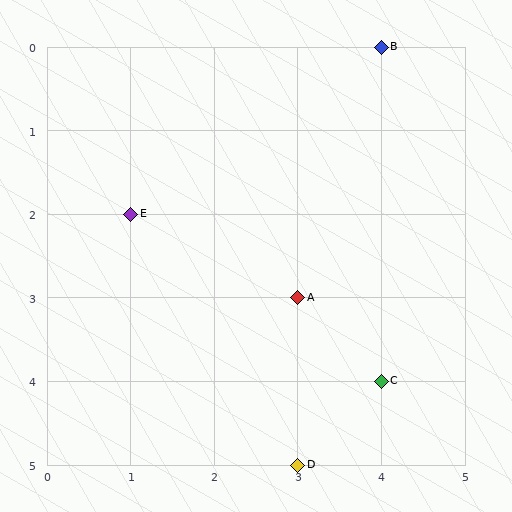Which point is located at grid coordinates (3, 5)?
Point D is at (3, 5).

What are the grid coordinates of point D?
Point D is at grid coordinates (3, 5).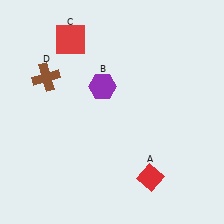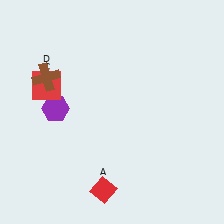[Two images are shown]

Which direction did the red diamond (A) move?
The red diamond (A) moved left.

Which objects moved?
The objects that moved are: the red diamond (A), the purple hexagon (B), the red square (C).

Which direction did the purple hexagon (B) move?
The purple hexagon (B) moved left.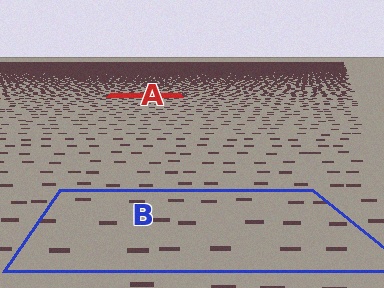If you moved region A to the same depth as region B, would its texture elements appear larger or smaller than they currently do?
They would appear larger. At a closer depth, the same texture elements are projected at a bigger on-screen size.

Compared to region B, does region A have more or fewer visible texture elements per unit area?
Region A has more texture elements per unit area — they are packed more densely because it is farther away.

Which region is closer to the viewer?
Region B is closer. The texture elements there are larger and more spread out.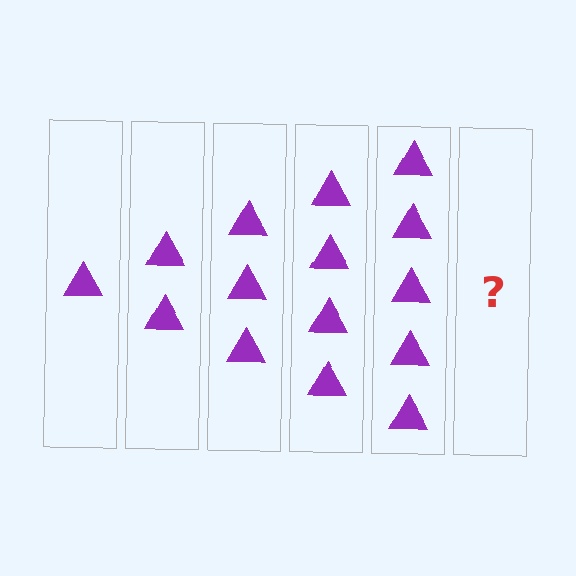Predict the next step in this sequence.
The next step is 6 triangles.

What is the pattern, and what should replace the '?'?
The pattern is that each step adds one more triangle. The '?' should be 6 triangles.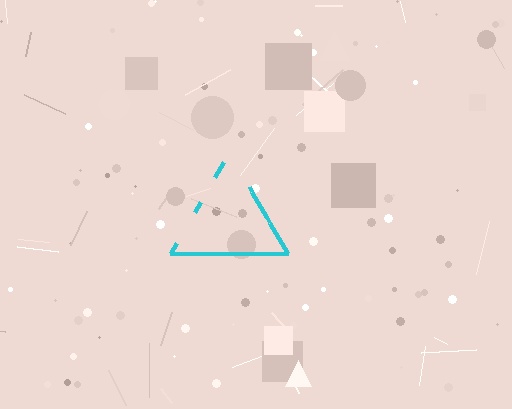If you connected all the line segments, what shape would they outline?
They would outline a triangle.